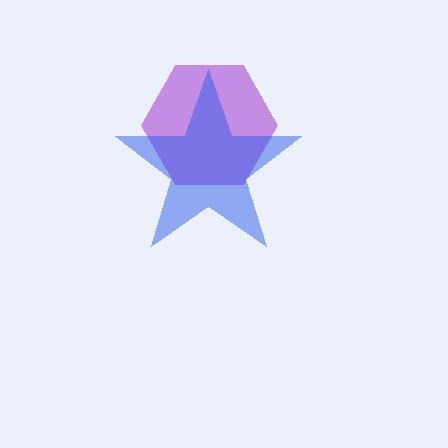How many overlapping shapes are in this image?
There are 2 overlapping shapes in the image.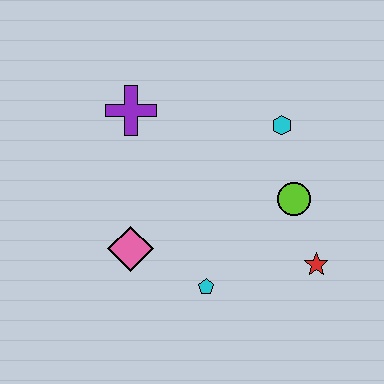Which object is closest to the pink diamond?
The cyan pentagon is closest to the pink diamond.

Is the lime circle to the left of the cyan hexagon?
No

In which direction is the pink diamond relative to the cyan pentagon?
The pink diamond is to the left of the cyan pentagon.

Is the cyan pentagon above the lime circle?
No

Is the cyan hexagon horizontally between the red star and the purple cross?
Yes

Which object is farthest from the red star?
The purple cross is farthest from the red star.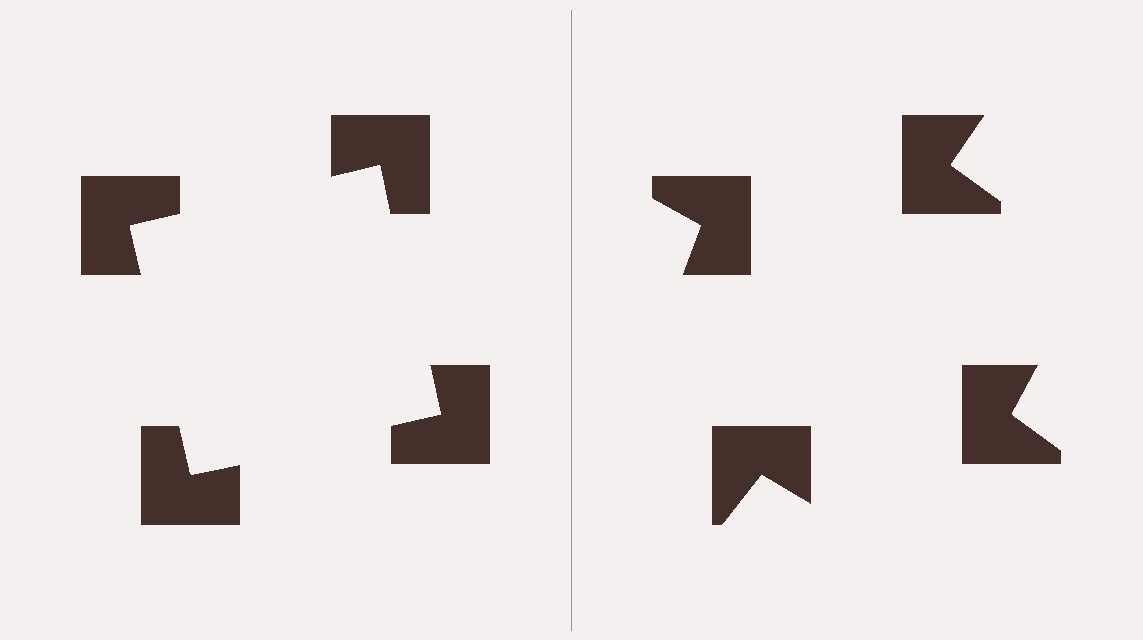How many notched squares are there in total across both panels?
8 — 4 on each side.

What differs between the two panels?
The notched squares are positioned identically on both sides; only the wedge orientations differ. On the left they align to a square; on the right they are misaligned.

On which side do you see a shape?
An illusory square appears on the left side. On the right side the wedge cuts are rotated, so no coherent shape forms.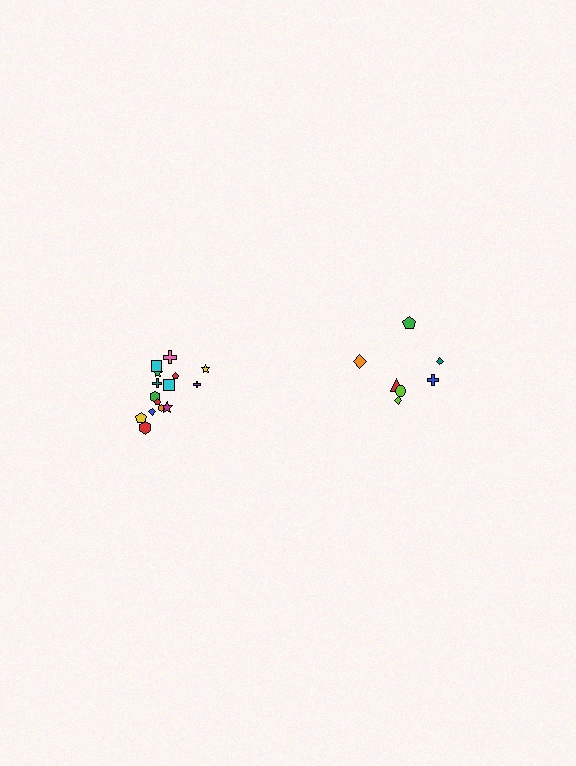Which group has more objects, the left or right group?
The left group.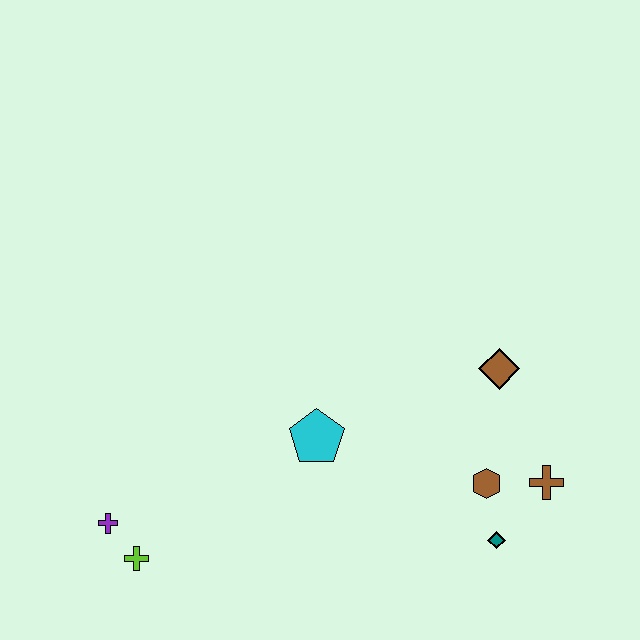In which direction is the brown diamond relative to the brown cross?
The brown diamond is above the brown cross.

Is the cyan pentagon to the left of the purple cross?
No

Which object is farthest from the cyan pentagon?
The brown cross is farthest from the cyan pentagon.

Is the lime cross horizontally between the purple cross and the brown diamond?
Yes